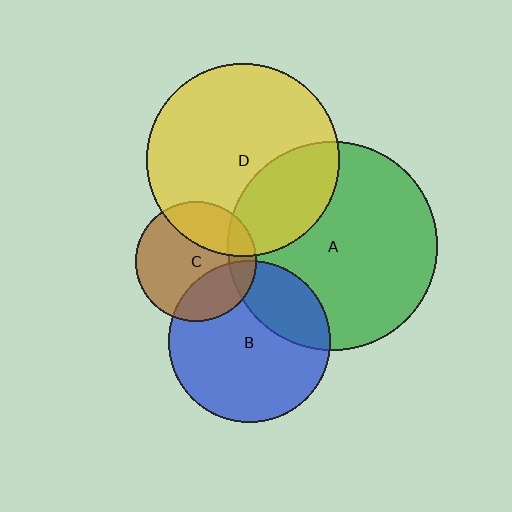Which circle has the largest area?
Circle A (green).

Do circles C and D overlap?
Yes.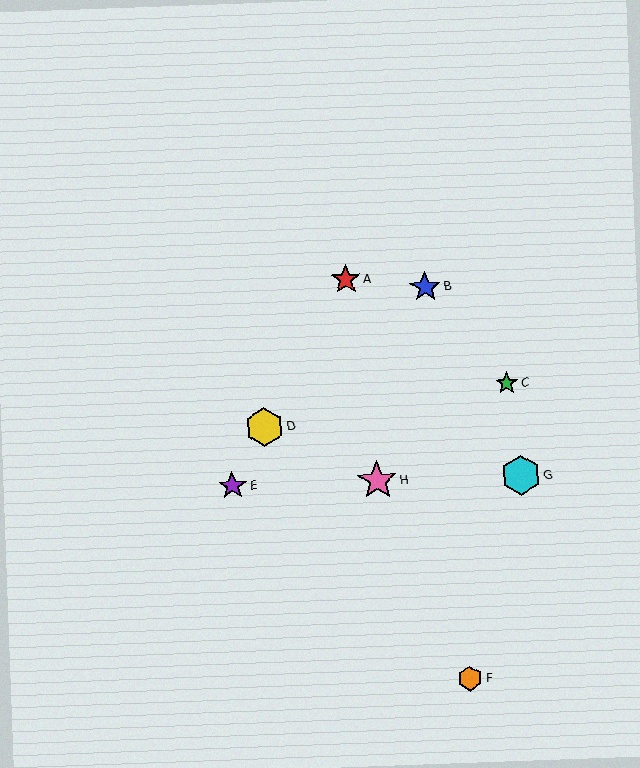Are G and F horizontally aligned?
No, G is at y≈475 and F is at y≈679.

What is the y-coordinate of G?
Object G is at y≈475.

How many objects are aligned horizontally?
3 objects (E, G, H) are aligned horizontally.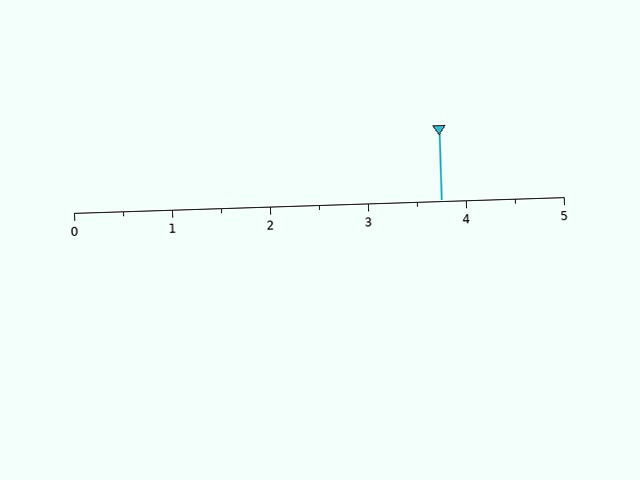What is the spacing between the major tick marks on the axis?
The major ticks are spaced 1 apart.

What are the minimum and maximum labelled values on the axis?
The axis runs from 0 to 5.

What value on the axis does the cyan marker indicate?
The marker indicates approximately 3.8.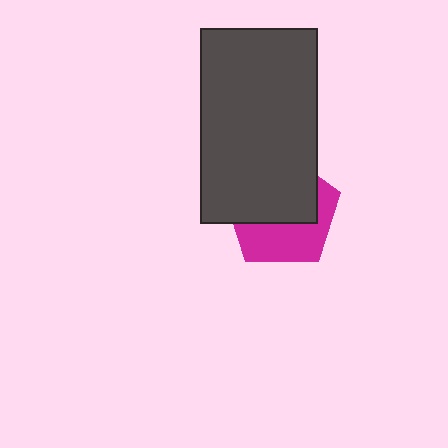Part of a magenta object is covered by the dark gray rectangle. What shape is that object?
It is a pentagon.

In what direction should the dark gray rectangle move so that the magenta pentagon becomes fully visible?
The dark gray rectangle should move up. That is the shortest direction to clear the overlap and leave the magenta pentagon fully visible.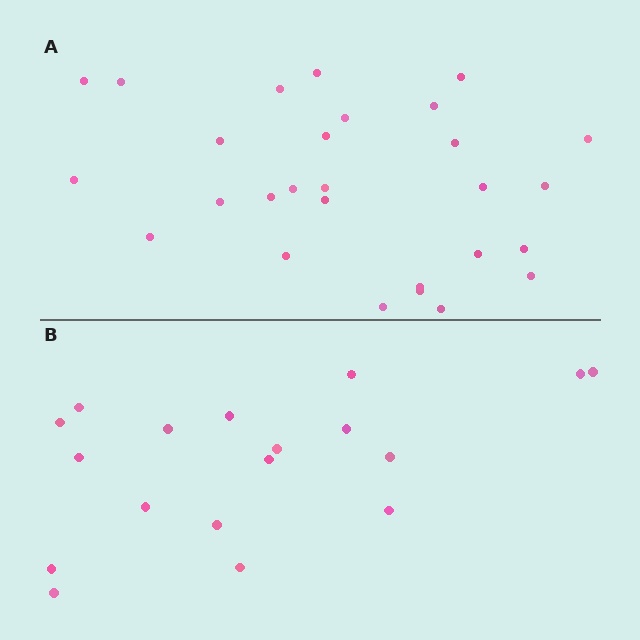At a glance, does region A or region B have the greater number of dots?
Region A (the top region) has more dots.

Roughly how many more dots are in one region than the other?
Region A has roughly 10 or so more dots than region B.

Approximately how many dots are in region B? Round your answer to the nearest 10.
About 20 dots. (The exact count is 18, which rounds to 20.)